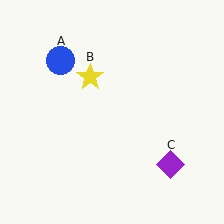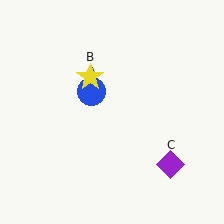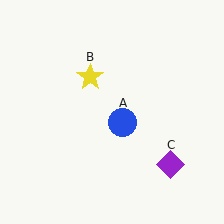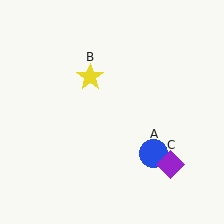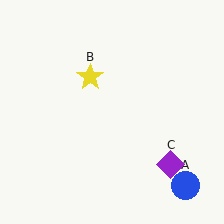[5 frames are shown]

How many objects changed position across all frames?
1 object changed position: blue circle (object A).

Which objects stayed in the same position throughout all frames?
Yellow star (object B) and purple diamond (object C) remained stationary.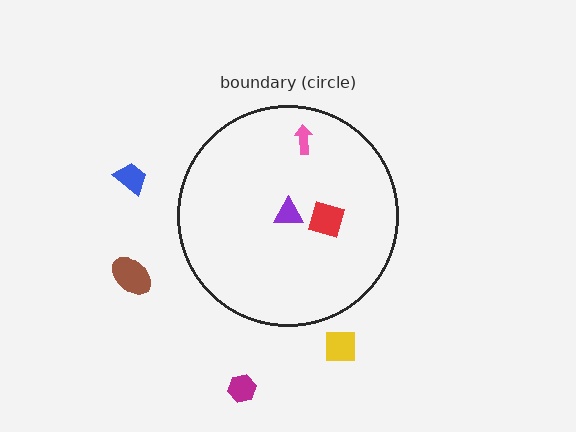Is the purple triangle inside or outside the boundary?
Inside.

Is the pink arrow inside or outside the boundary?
Inside.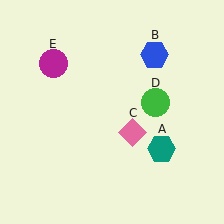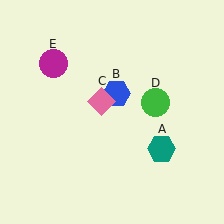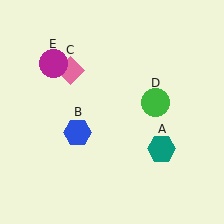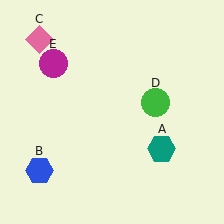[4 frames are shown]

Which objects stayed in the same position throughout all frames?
Teal hexagon (object A) and green circle (object D) and magenta circle (object E) remained stationary.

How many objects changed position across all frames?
2 objects changed position: blue hexagon (object B), pink diamond (object C).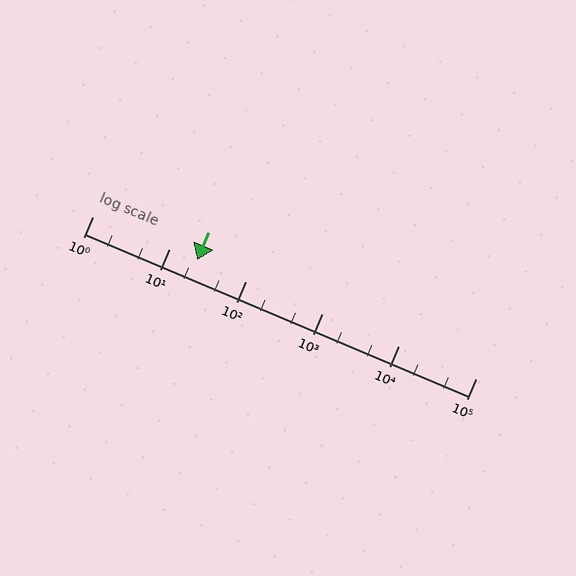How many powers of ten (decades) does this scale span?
The scale spans 5 decades, from 1 to 100000.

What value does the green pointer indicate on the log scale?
The pointer indicates approximately 23.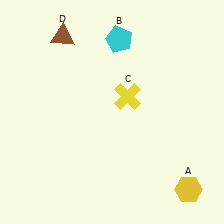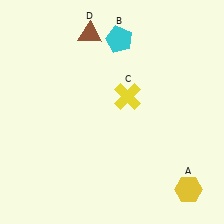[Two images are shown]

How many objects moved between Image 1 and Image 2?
1 object moved between the two images.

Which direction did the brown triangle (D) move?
The brown triangle (D) moved right.